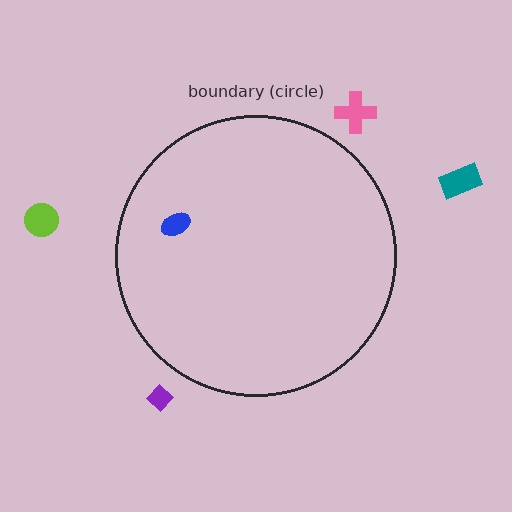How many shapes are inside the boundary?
1 inside, 4 outside.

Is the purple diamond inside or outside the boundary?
Outside.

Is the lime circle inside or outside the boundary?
Outside.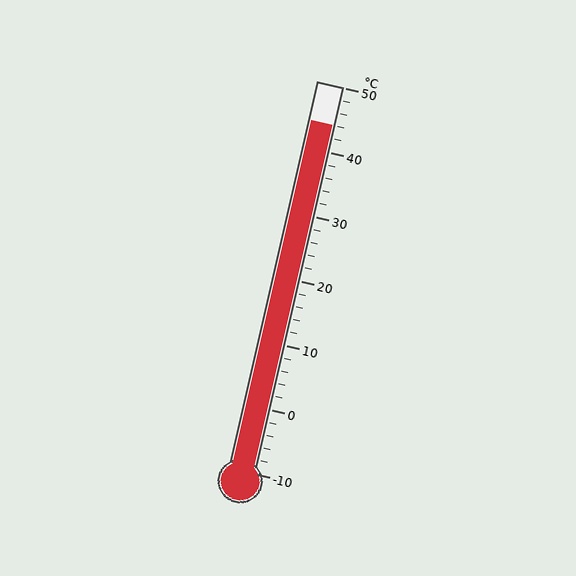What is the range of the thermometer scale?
The thermometer scale ranges from -10°C to 50°C.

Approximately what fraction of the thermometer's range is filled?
The thermometer is filled to approximately 90% of its range.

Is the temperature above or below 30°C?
The temperature is above 30°C.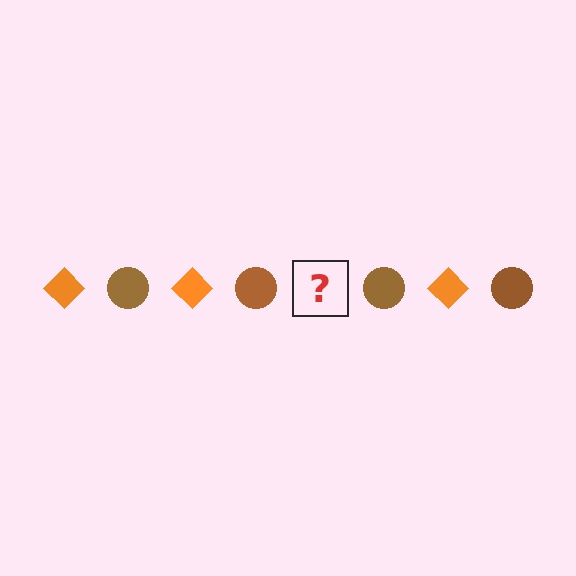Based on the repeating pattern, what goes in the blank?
The blank should be an orange diamond.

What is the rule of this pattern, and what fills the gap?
The rule is that the pattern alternates between orange diamond and brown circle. The gap should be filled with an orange diamond.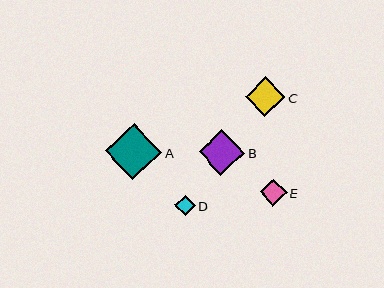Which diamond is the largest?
Diamond A is the largest with a size of approximately 56 pixels.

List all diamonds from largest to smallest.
From largest to smallest: A, B, C, E, D.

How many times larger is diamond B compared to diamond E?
Diamond B is approximately 1.7 times the size of diamond E.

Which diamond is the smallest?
Diamond D is the smallest with a size of approximately 20 pixels.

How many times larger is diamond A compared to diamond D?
Diamond A is approximately 2.8 times the size of diamond D.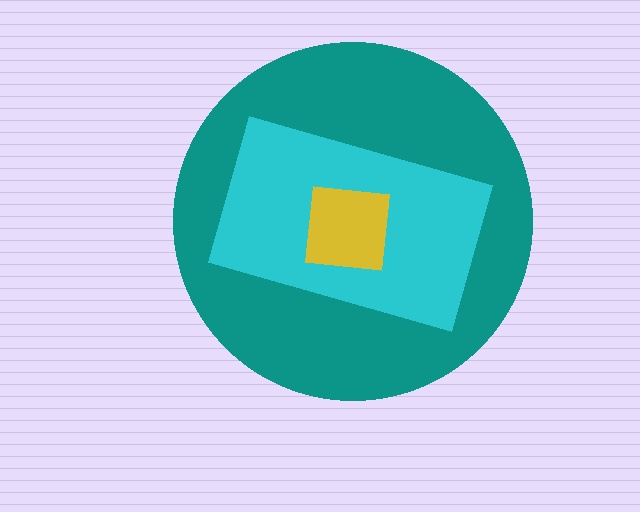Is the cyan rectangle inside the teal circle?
Yes.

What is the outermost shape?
The teal circle.